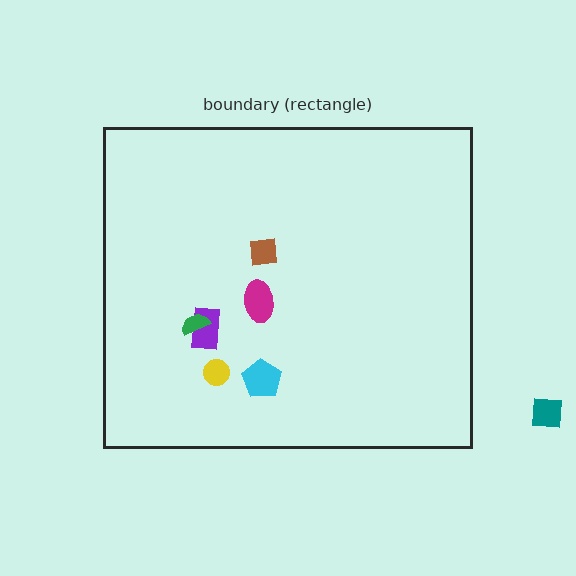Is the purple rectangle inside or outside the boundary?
Inside.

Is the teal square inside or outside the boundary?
Outside.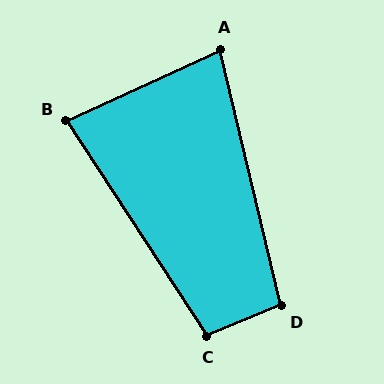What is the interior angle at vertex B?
Approximately 82 degrees (acute).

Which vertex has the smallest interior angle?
A, at approximately 79 degrees.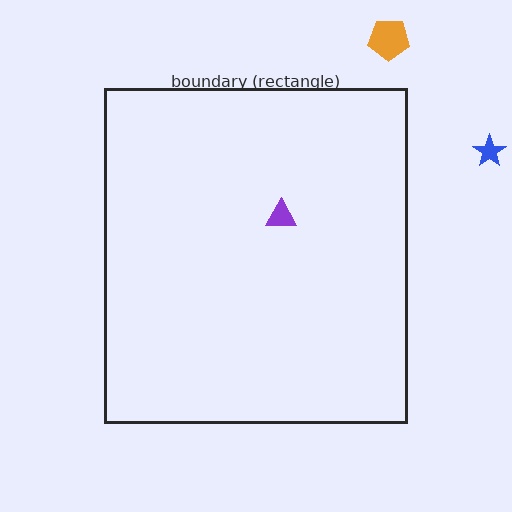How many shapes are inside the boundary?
1 inside, 2 outside.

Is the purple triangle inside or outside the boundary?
Inside.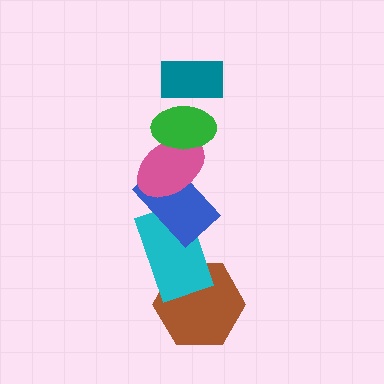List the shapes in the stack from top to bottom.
From top to bottom: the teal rectangle, the green ellipse, the pink ellipse, the blue rectangle, the cyan rectangle, the brown hexagon.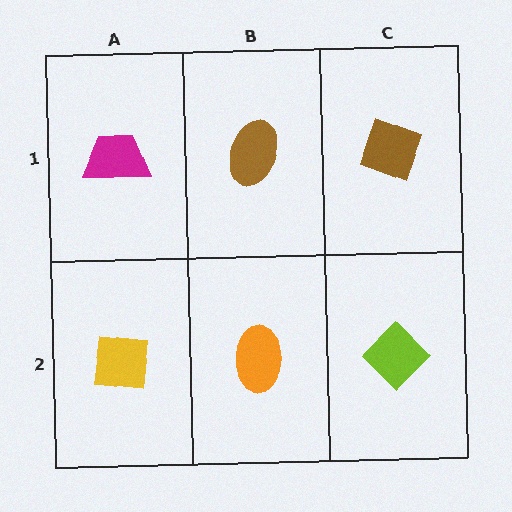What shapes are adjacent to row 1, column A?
A yellow square (row 2, column A), a brown ellipse (row 1, column B).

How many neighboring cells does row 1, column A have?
2.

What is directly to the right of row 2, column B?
A lime diamond.